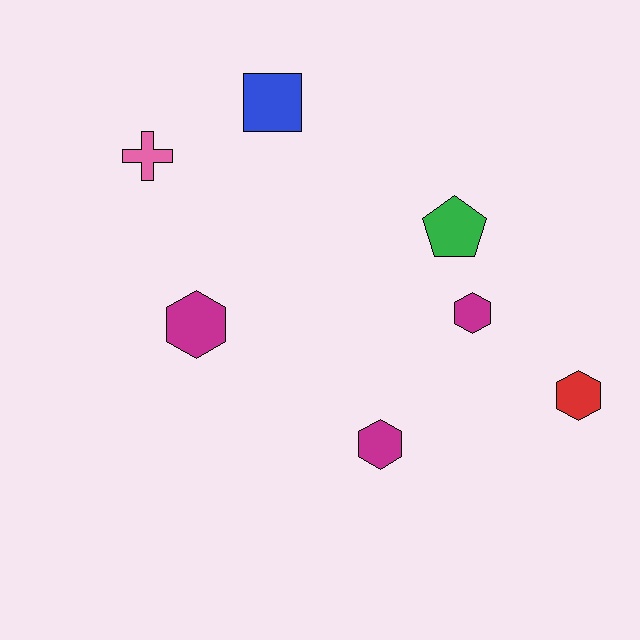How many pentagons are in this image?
There is 1 pentagon.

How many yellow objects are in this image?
There are no yellow objects.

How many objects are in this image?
There are 7 objects.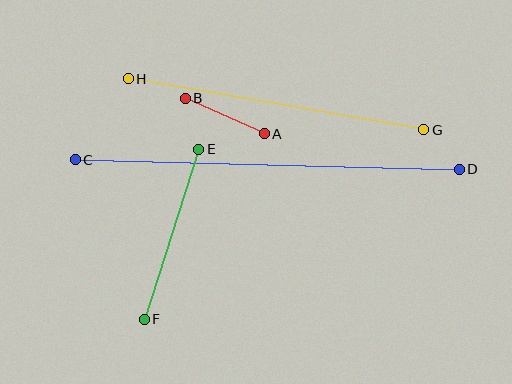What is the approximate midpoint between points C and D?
The midpoint is at approximately (267, 165) pixels.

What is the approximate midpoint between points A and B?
The midpoint is at approximately (225, 116) pixels.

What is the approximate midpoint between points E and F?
The midpoint is at approximately (172, 234) pixels.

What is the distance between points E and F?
The distance is approximately 178 pixels.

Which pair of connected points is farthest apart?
Points C and D are farthest apart.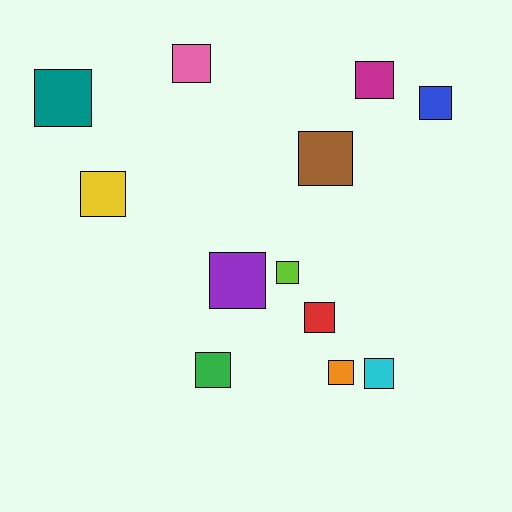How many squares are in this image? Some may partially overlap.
There are 12 squares.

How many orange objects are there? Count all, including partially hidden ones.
There is 1 orange object.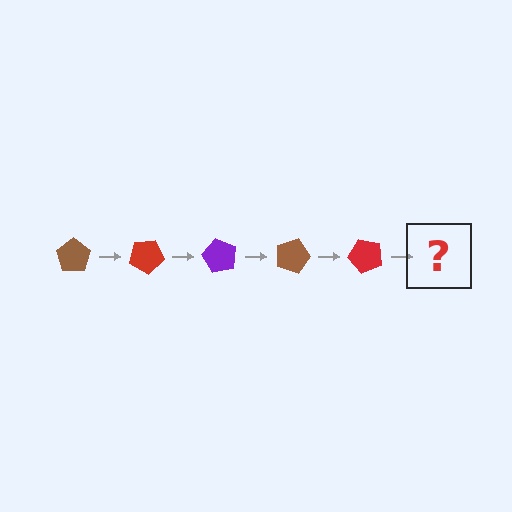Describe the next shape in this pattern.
It should be a purple pentagon, rotated 150 degrees from the start.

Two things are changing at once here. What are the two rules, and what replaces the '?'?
The two rules are that it rotates 30 degrees each step and the color cycles through brown, red, and purple. The '?' should be a purple pentagon, rotated 150 degrees from the start.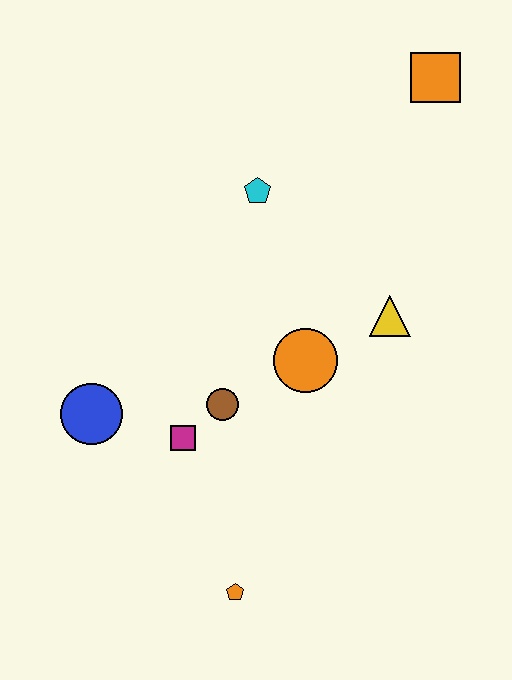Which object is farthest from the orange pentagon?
The orange square is farthest from the orange pentagon.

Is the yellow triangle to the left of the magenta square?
No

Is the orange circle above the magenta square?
Yes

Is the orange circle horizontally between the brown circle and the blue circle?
No